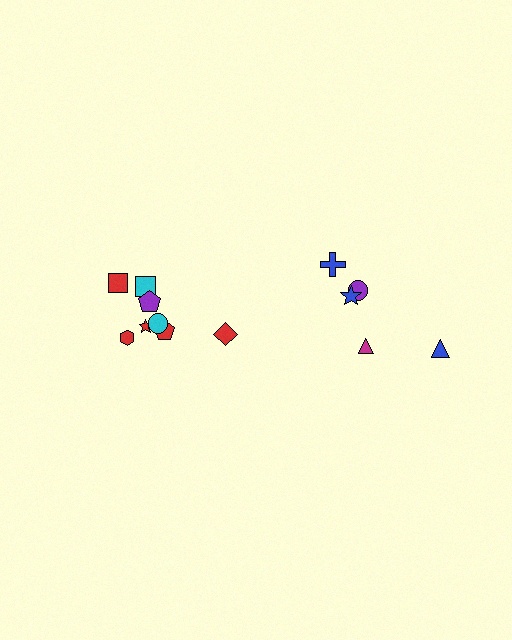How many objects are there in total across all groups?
There are 13 objects.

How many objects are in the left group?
There are 8 objects.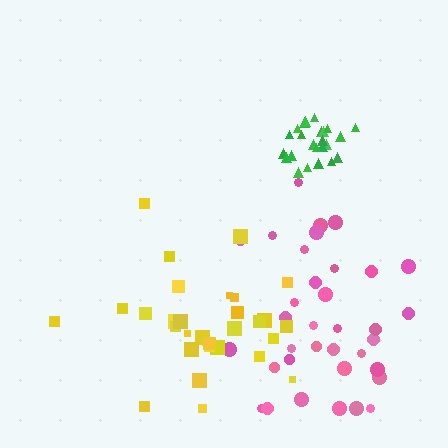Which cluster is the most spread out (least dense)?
Pink.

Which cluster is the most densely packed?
Green.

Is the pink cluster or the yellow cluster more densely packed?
Yellow.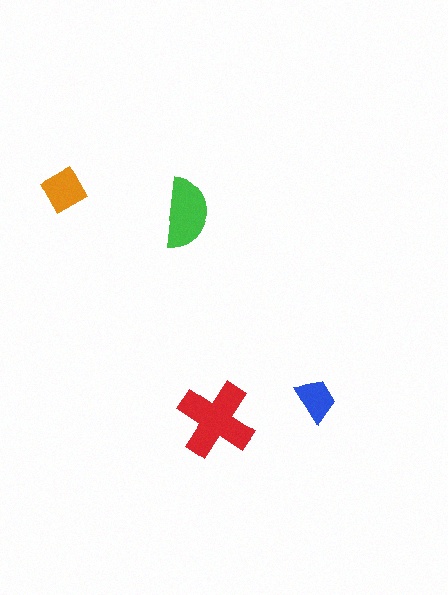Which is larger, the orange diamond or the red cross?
The red cross.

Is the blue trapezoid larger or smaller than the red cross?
Smaller.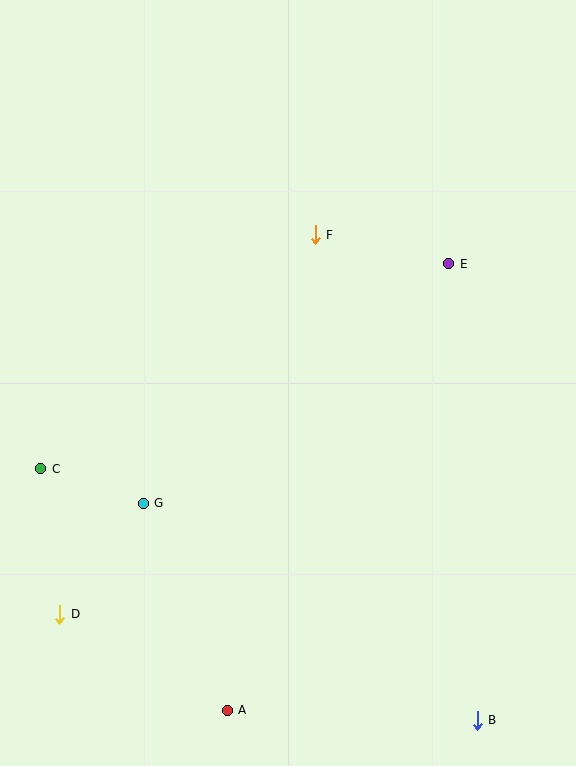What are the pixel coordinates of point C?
Point C is at (41, 469).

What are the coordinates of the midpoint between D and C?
The midpoint between D and C is at (50, 542).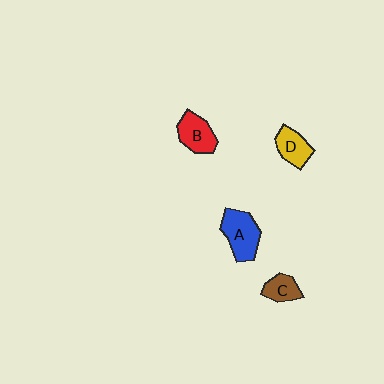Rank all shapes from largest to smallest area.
From largest to smallest: A (blue), B (red), D (yellow), C (brown).